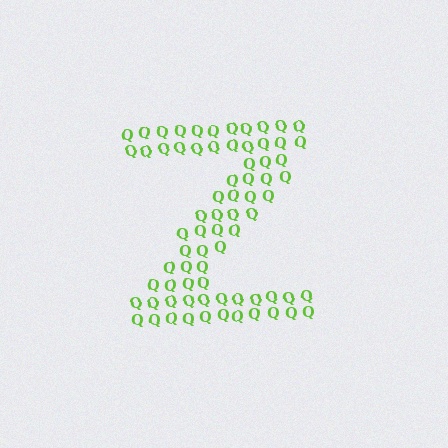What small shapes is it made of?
It is made of small letter Q's.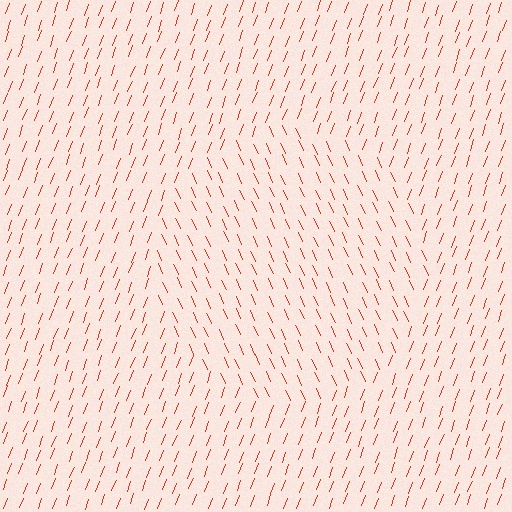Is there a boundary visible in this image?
Yes, there is a texture boundary formed by a change in line orientation.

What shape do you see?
I see a circle.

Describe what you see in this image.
The image is filled with small red line segments. A circle region in the image has lines oriented differently from the surrounding lines, creating a visible texture boundary.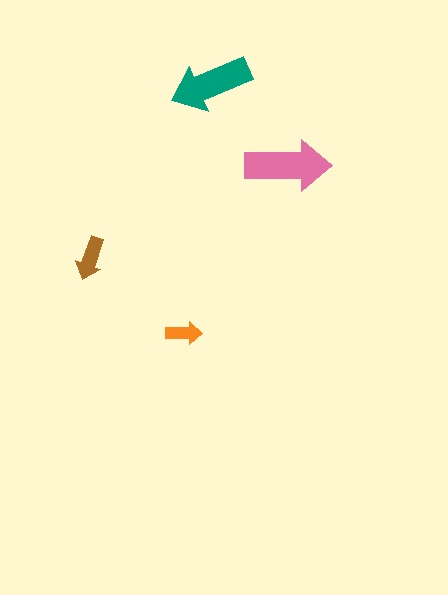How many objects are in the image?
There are 4 objects in the image.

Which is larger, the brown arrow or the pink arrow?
The pink one.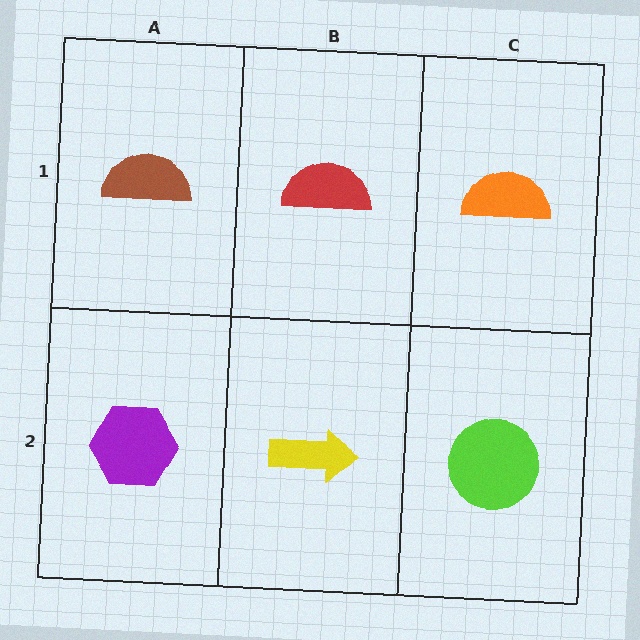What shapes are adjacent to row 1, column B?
A yellow arrow (row 2, column B), a brown semicircle (row 1, column A), an orange semicircle (row 1, column C).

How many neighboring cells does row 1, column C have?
2.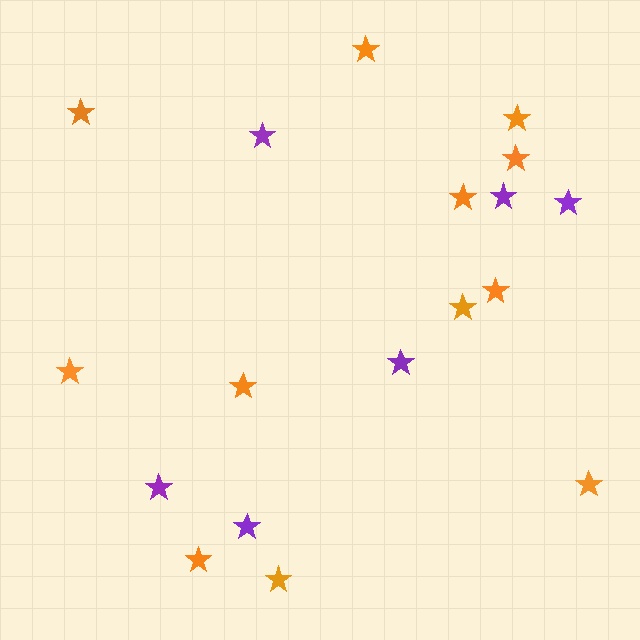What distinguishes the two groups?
There are 2 groups: one group of orange stars (12) and one group of purple stars (6).